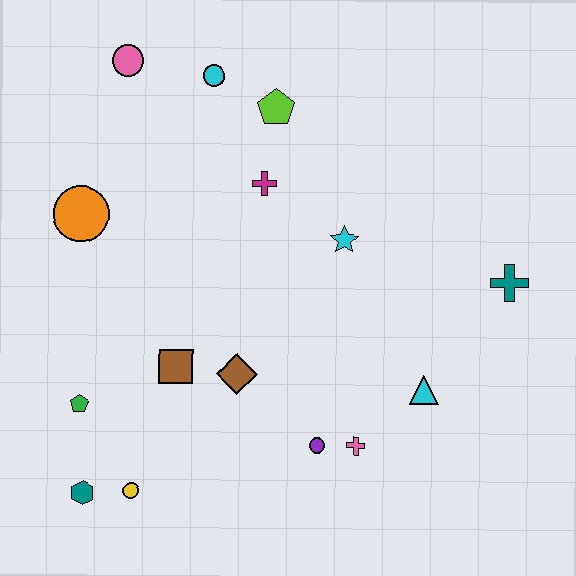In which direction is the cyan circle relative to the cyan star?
The cyan circle is above the cyan star.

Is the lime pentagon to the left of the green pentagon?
No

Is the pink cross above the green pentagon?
No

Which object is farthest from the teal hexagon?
The teal cross is farthest from the teal hexagon.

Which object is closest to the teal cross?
The cyan triangle is closest to the teal cross.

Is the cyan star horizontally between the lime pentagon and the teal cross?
Yes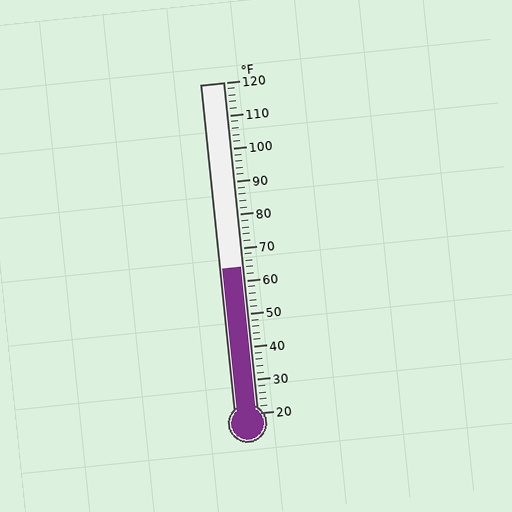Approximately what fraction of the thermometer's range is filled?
The thermometer is filled to approximately 45% of its range.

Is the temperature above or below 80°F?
The temperature is below 80°F.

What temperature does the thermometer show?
The thermometer shows approximately 64°F.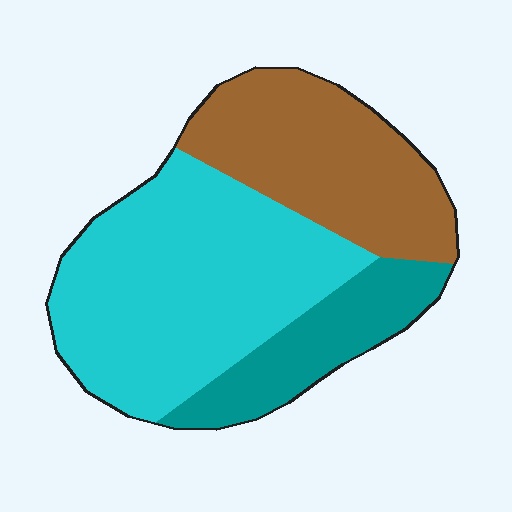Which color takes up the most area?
Cyan, at roughly 50%.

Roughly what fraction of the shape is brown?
Brown covers 32% of the shape.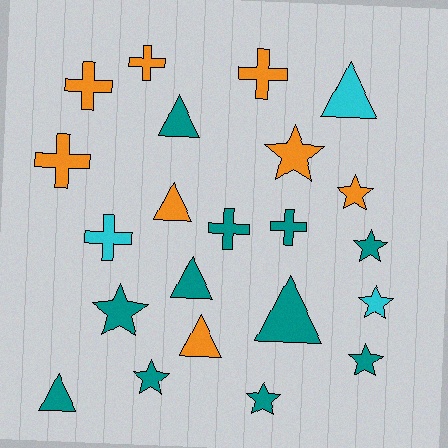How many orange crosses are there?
There are 4 orange crosses.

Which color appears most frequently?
Teal, with 11 objects.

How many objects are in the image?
There are 22 objects.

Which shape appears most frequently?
Star, with 8 objects.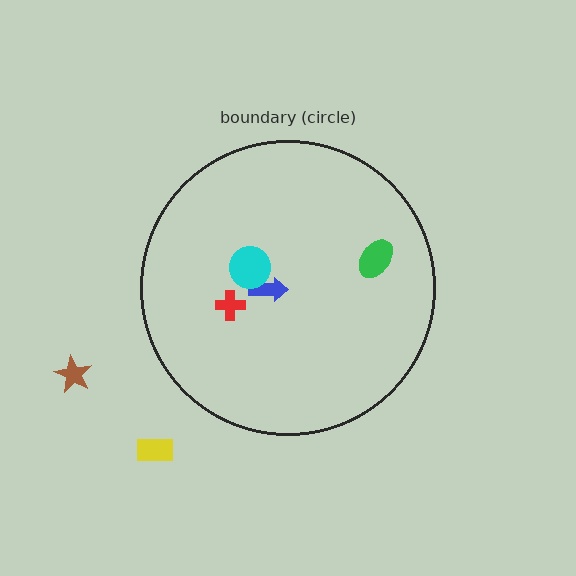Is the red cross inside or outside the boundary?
Inside.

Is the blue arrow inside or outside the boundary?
Inside.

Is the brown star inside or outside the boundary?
Outside.